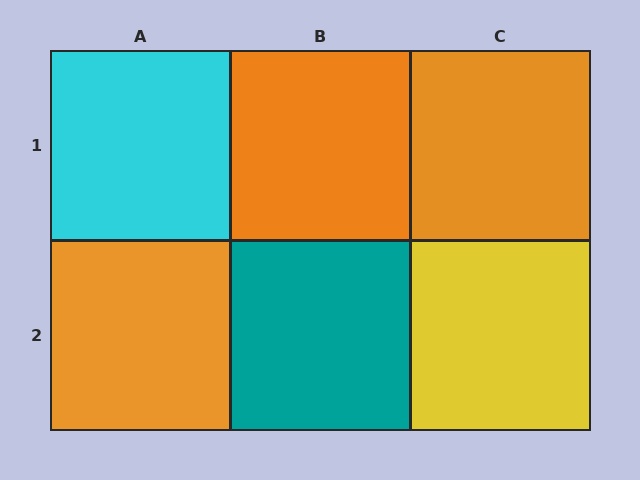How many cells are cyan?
1 cell is cyan.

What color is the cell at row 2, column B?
Teal.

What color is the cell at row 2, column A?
Orange.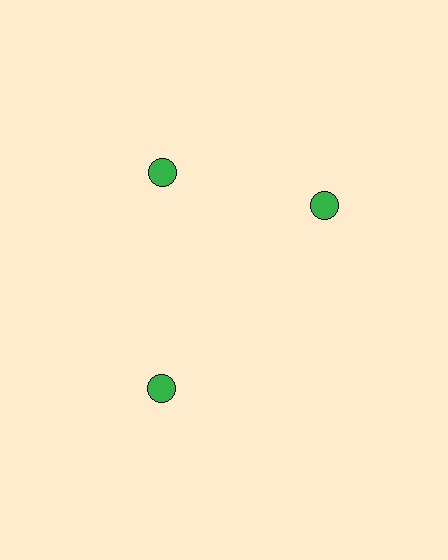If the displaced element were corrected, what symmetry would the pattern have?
It would have 3-fold rotational symmetry — the pattern would map onto itself every 120 degrees.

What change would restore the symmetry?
The symmetry would be restored by rotating it back into even spacing with its neighbors so that all 3 circles sit at equal angles and equal distance from the center.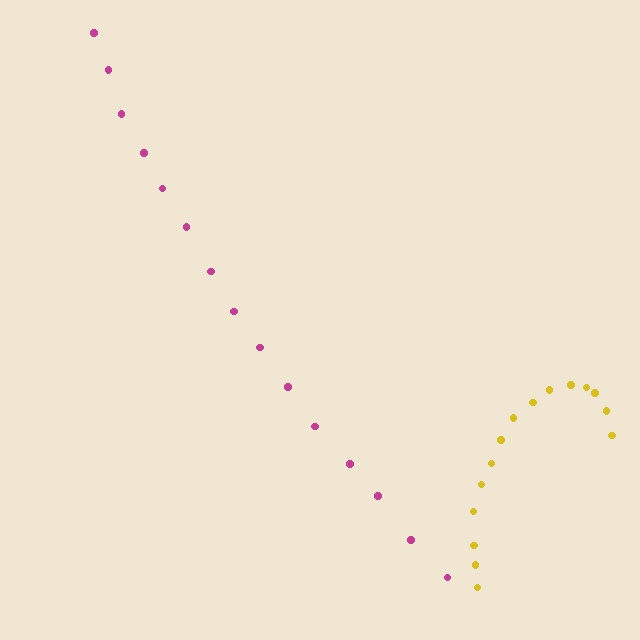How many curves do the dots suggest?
There are 2 distinct paths.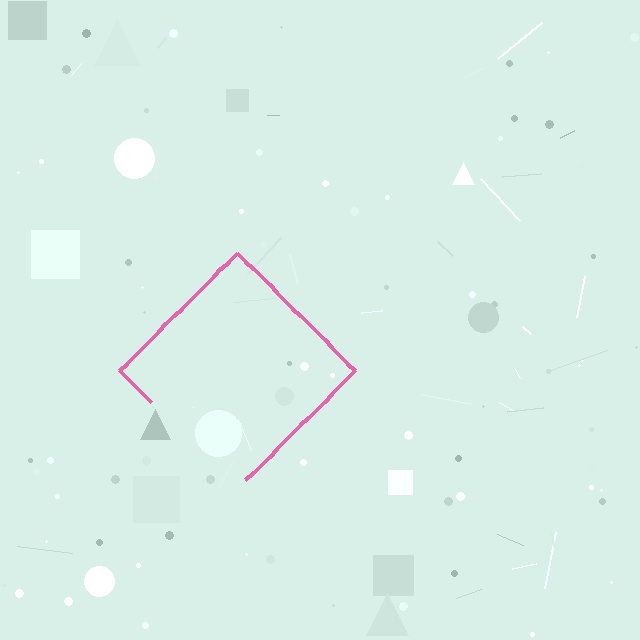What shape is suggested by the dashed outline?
The dashed outline suggests a diamond.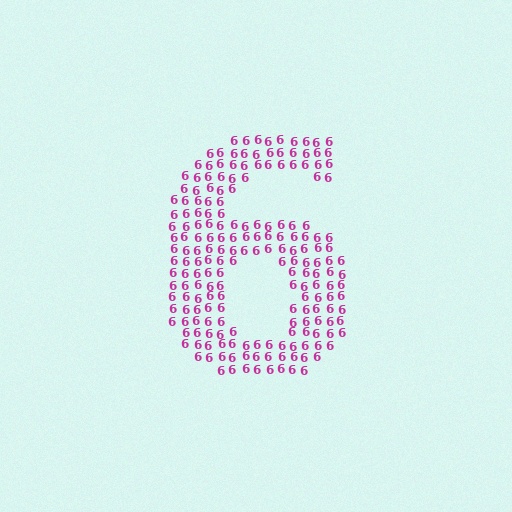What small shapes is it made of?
It is made of small digit 6's.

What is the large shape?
The large shape is the digit 6.